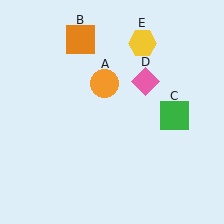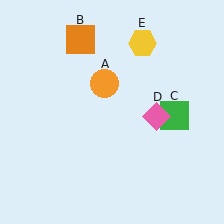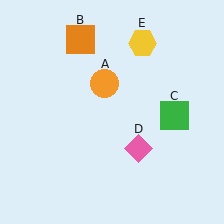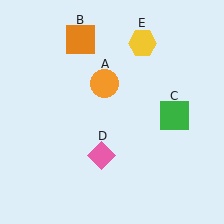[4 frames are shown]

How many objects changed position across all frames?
1 object changed position: pink diamond (object D).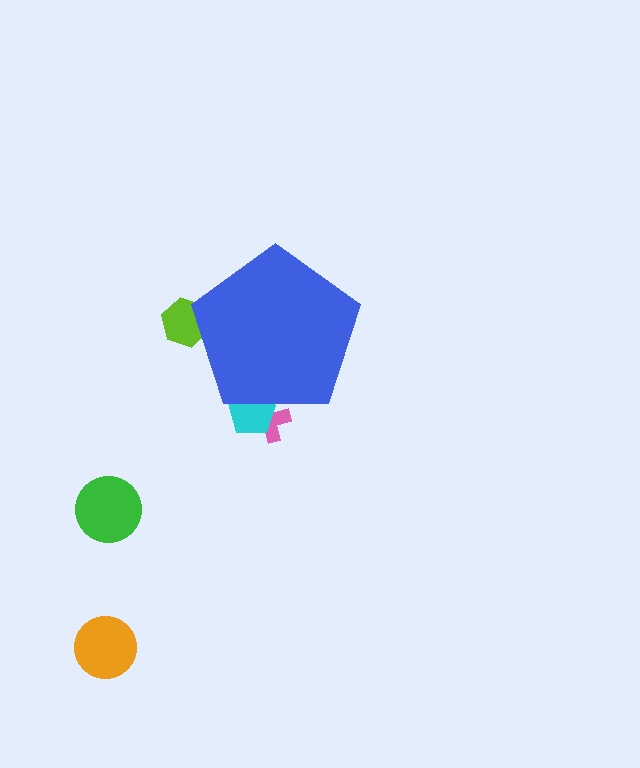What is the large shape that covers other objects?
A blue pentagon.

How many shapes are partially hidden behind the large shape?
3 shapes are partially hidden.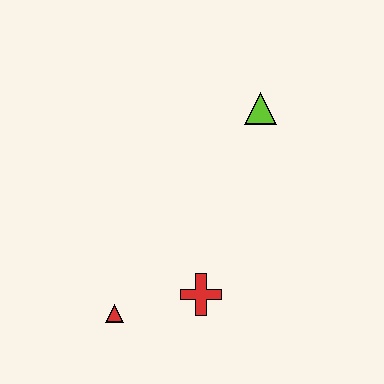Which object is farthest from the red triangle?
The lime triangle is farthest from the red triangle.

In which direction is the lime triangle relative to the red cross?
The lime triangle is above the red cross.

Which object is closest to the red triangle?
The red cross is closest to the red triangle.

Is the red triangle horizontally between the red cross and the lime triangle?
No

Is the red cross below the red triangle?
No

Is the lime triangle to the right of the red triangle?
Yes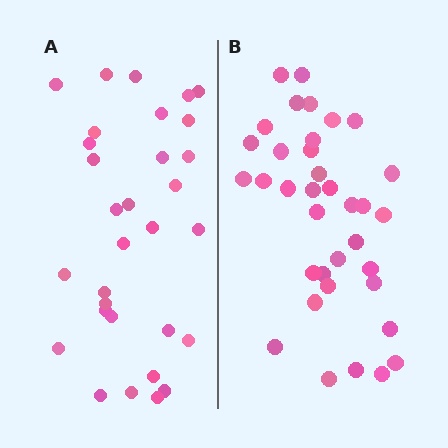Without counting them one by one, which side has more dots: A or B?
Region B (the right region) has more dots.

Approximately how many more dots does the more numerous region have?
Region B has about 5 more dots than region A.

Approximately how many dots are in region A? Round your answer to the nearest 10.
About 30 dots. (The exact count is 31, which rounds to 30.)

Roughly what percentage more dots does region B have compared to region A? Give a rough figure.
About 15% more.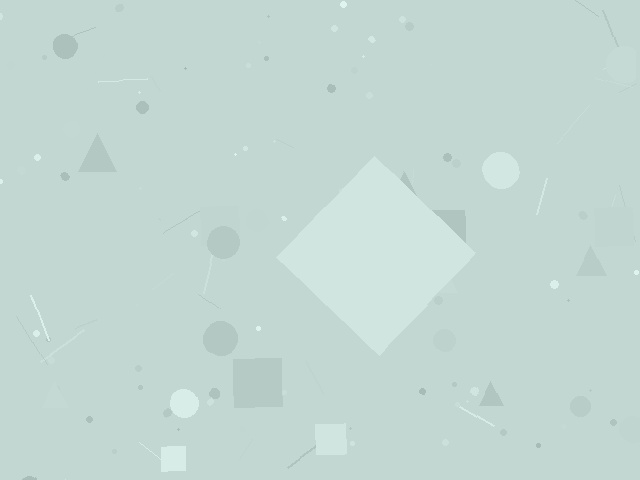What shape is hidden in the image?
A diamond is hidden in the image.